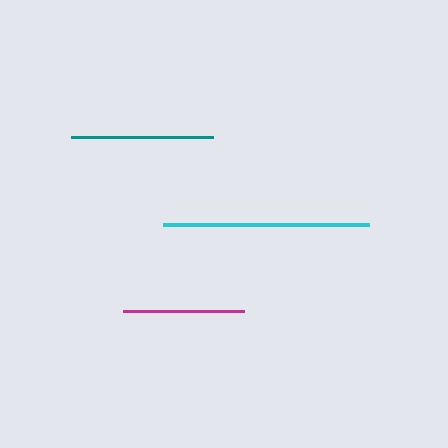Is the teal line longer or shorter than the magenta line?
The teal line is longer than the magenta line.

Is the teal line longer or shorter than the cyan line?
The cyan line is longer than the teal line.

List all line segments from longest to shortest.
From longest to shortest: cyan, teal, magenta.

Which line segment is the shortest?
The magenta line is the shortest at approximately 122 pixels.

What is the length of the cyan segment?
The cyan segment is approximately 205 pixels long.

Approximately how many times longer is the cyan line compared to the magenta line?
The cyan line is approximately 1.7 times the length of the magenta line.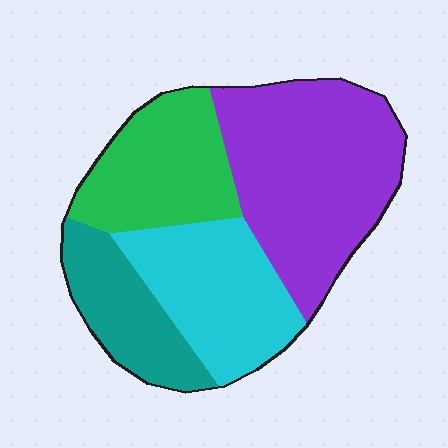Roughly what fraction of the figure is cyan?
Cyan covers 24% of the figure.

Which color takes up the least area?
Teal, at roughly 15%.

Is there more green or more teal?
Green.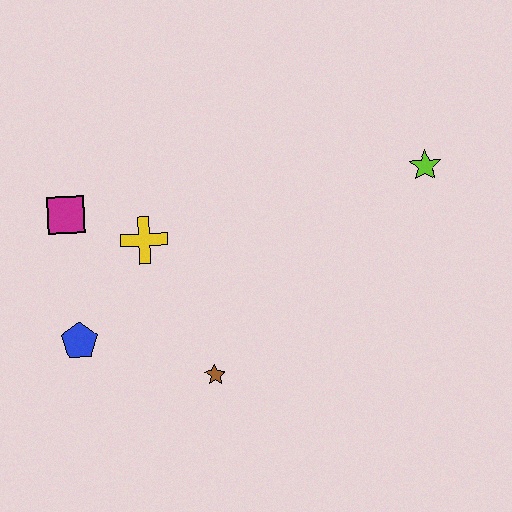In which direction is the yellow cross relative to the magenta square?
The yellow cross is to the right of the magenta square.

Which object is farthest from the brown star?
The lime star is farthest from the brown star.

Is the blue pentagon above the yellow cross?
No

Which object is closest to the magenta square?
The yellow cross is closest to the magenta square.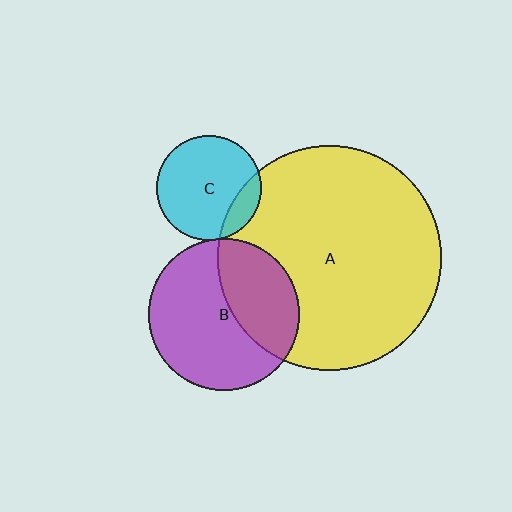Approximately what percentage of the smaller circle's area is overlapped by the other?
Approximately 5%.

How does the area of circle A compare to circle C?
Approximately 4.6 times.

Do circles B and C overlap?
Yes.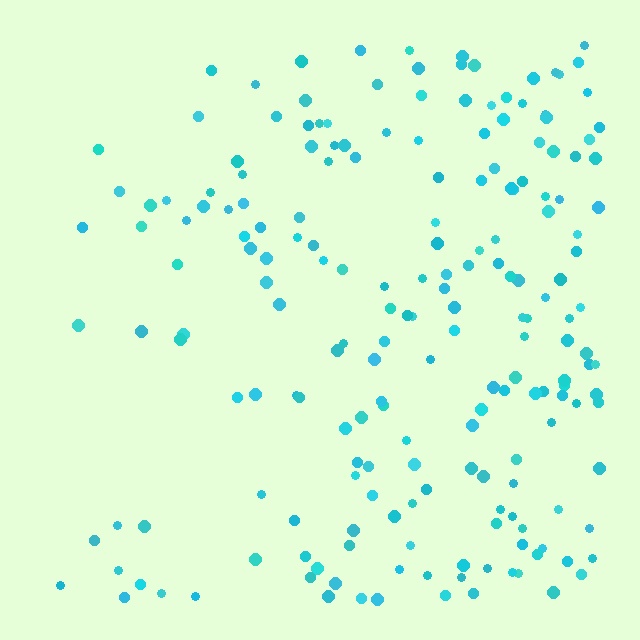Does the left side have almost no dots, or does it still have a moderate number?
Still a moderate number, just noticeably fewer than the right.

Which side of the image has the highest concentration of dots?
The right.